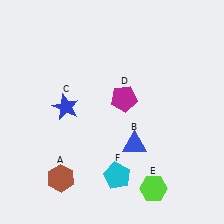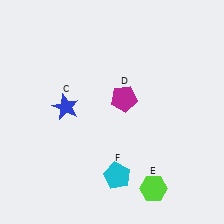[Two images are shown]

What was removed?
The blue triangle (B), the brown hexagon (A) were removed in Image 2.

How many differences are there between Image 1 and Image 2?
There are 2 differences between the two images.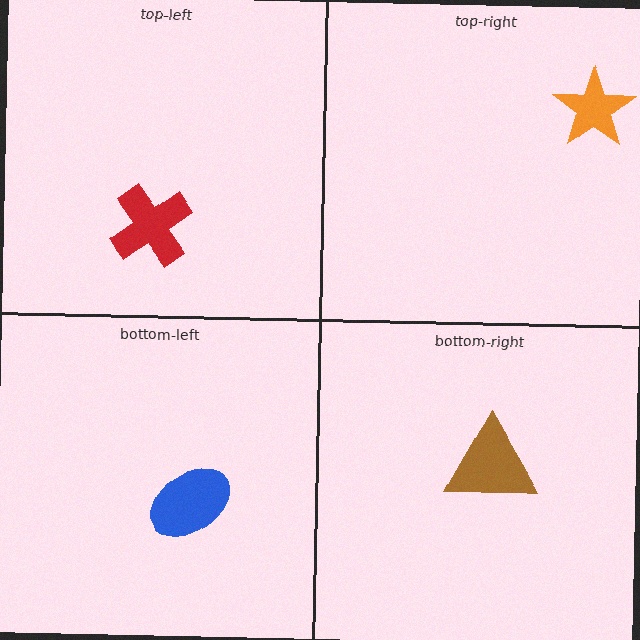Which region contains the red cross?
The top-left region.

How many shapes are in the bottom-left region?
1.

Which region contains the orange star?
The top-right region.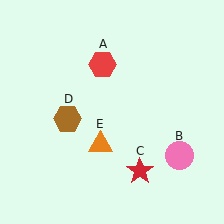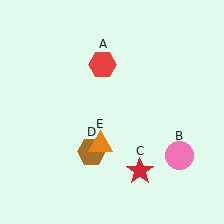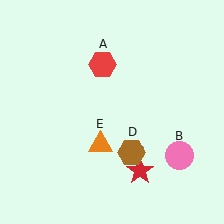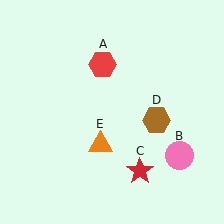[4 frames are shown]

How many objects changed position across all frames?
1 object changed position: brown hexagon (object D).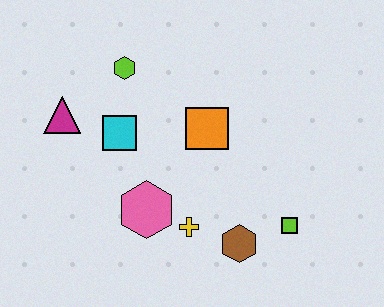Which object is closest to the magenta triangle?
The cyan square is closest to the magenta triangle.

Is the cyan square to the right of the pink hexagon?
No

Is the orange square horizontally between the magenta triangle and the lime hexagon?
No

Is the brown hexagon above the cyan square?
No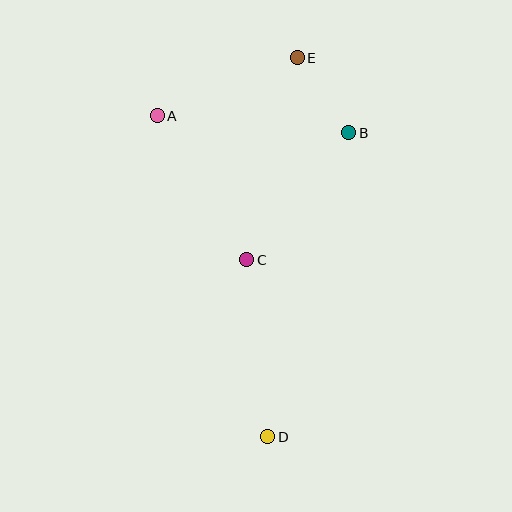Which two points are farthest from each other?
Points D and E are farthest from each other.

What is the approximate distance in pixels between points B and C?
The distance between B and C is approximately 163 pixels.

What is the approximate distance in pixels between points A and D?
The distance between A and D is approximately 340 pixels.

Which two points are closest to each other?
Points B and E are closest to each other.